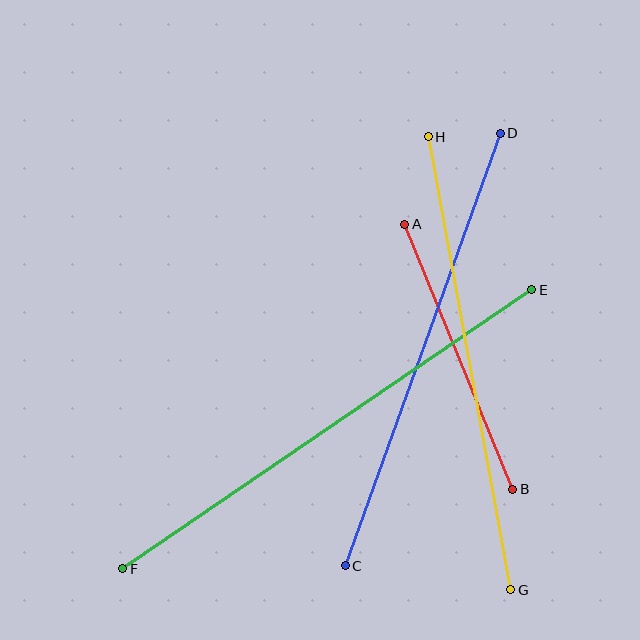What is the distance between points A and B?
The distance is approximately 286 pixels.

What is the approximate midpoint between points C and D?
The midpoint is at approximately (423, 349) pixels.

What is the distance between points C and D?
The distance is approximately 460 pixels.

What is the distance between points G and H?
The distance is approximately 461 pixels.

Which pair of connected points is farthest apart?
Points E and F are farthest apart.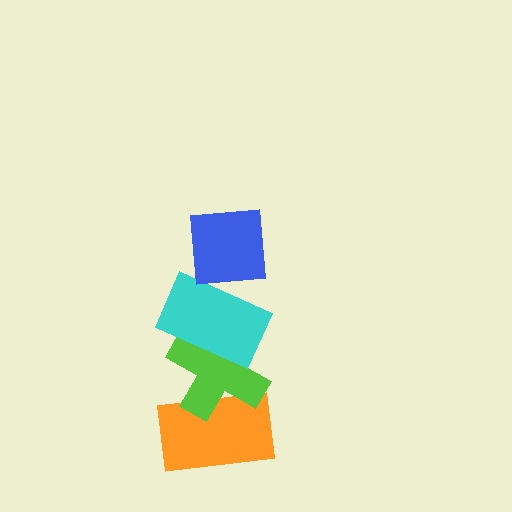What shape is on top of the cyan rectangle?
The blue square is on top of the cyan rectangle.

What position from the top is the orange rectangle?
The orange rectangle is 4th from the top.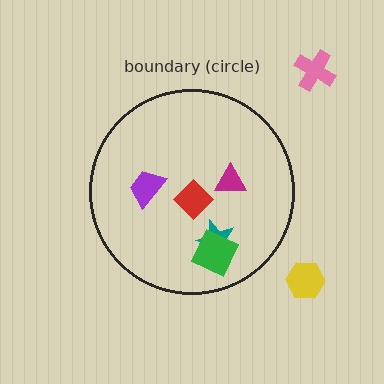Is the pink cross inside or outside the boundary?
Outside.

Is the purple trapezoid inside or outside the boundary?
Inside.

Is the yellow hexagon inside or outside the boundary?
Outside.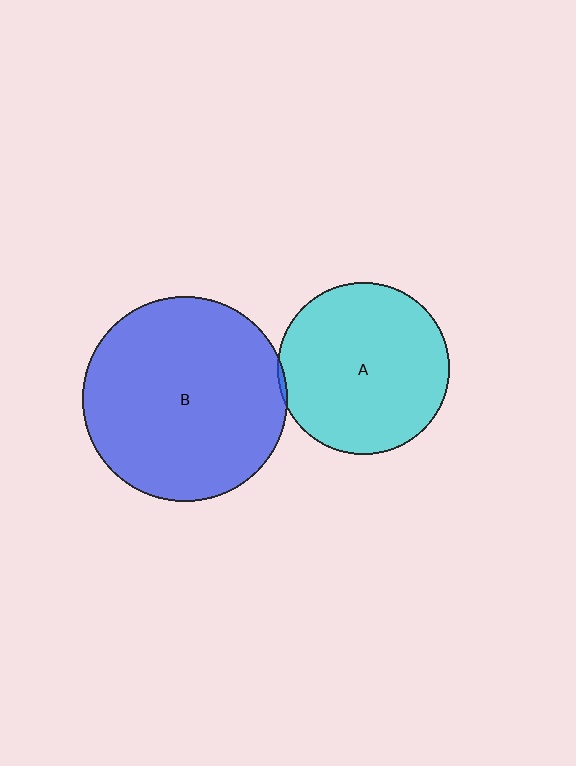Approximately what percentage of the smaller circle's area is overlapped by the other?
Approximately 5%.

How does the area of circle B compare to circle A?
Approximately 1.4 times.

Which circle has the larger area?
Circle B (blue).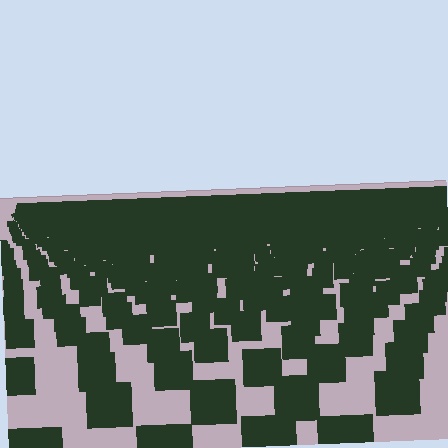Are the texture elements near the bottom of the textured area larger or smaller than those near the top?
Larger. Near the bottom, elements are closer to the viewer and appear at a bigger on-screen size.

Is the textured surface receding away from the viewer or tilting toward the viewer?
The surface is receding away from the viewer. Texture elements get smaller and denser toward the top.